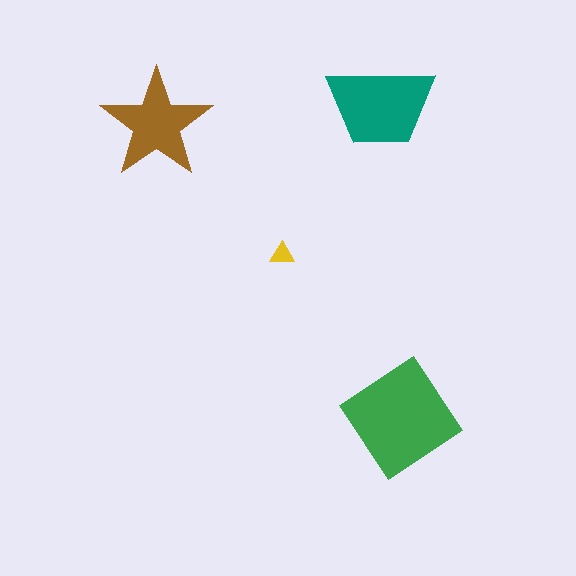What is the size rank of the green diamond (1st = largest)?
1st.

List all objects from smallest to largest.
The yellow triangle, the brown star, the teal trapezoid, the green diamond.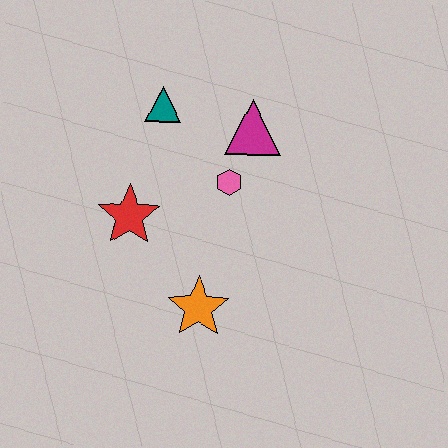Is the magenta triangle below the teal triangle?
Yes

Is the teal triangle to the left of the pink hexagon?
Yes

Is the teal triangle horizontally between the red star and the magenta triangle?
Yes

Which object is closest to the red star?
The pink hexagon is closest to the red star.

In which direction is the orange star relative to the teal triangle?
The orange star is below the teal triangle.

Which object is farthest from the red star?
The magenta triangle is farthest from the red star.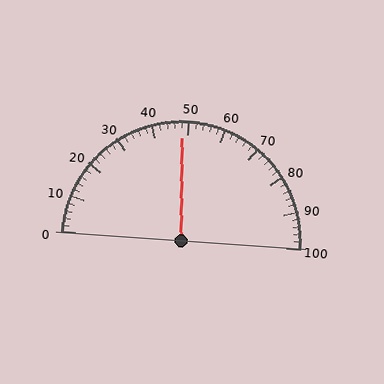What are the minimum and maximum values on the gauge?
The gauge ranges from 0 to 100.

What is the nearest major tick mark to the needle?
The nearest major tick mark is 50.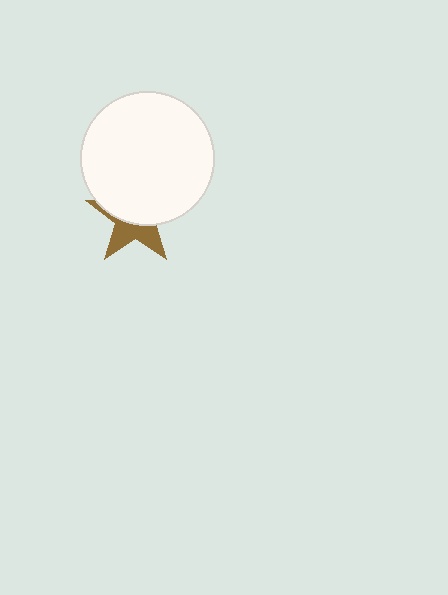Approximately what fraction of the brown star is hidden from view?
Roughly 60% of the brown star is hidden behind the white circle.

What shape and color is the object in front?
The object in front is a white circle.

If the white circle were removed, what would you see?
You would see the complete brown star.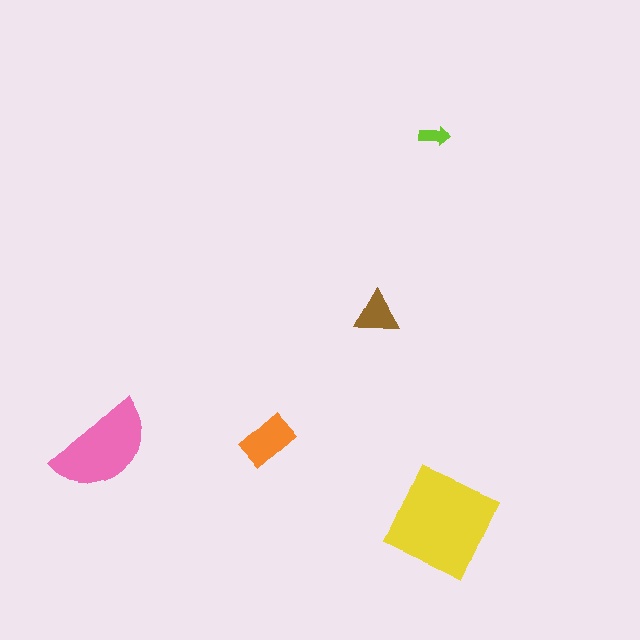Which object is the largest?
The yellow square.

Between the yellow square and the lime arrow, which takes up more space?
The yellow square.